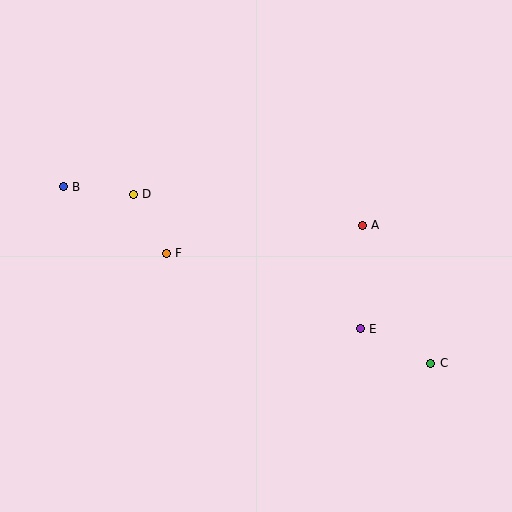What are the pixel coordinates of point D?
Point D is at (133, 194).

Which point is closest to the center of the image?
Point F at (166, 253) is closest to the center.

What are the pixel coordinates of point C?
Point C is at (430, 363).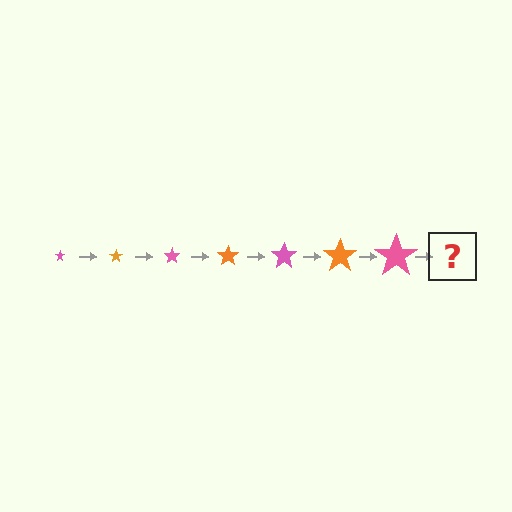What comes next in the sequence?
The next element should be an orange star, larger than the previous one.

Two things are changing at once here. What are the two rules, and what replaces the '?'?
The two rules are that the star grows larger each step and the color cycles through pink and orange. The '?' should be an orange star, larger than the previous one.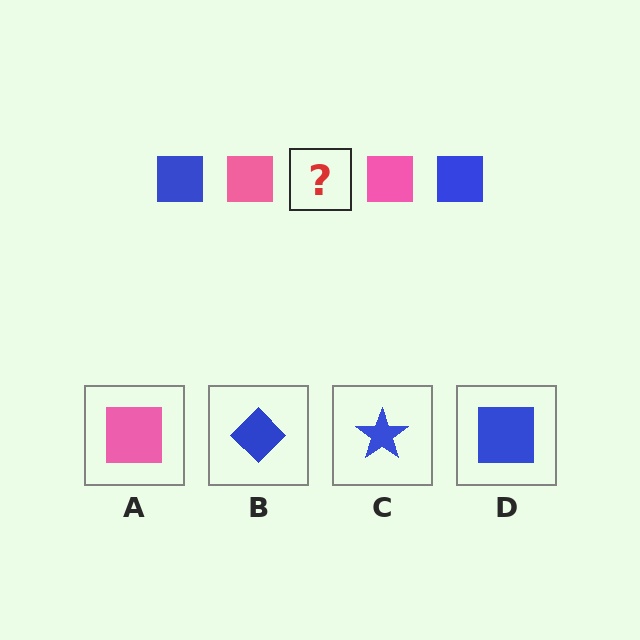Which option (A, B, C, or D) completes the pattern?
D.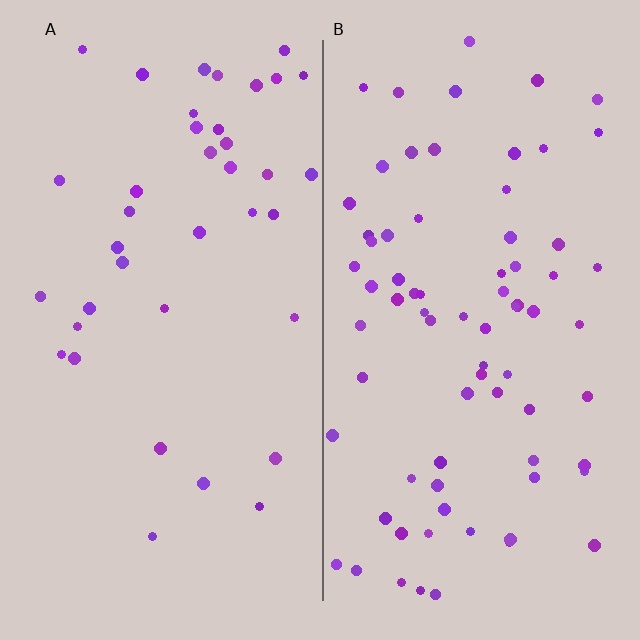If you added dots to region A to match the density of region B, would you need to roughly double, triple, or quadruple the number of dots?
Approximately double.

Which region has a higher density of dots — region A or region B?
B (the right).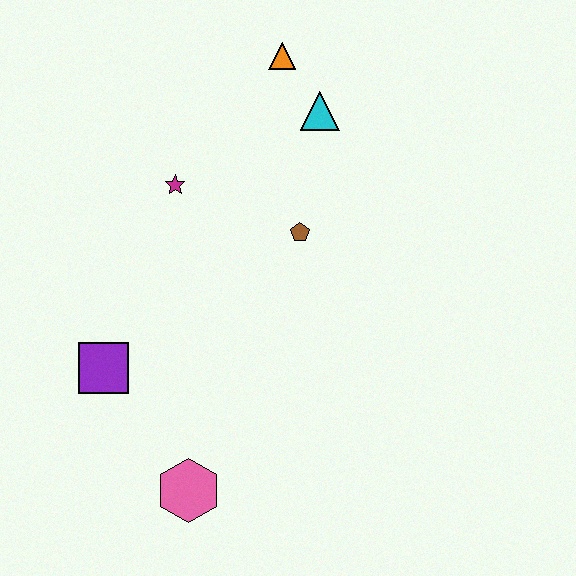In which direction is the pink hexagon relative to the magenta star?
The pink hexagon is below the magenta star.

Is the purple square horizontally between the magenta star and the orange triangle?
No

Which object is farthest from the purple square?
The orange triangle is farthest from the purple square.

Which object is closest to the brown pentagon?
The cyan triangle is closest to the brown pentagon.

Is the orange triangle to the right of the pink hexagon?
Yes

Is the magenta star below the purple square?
No